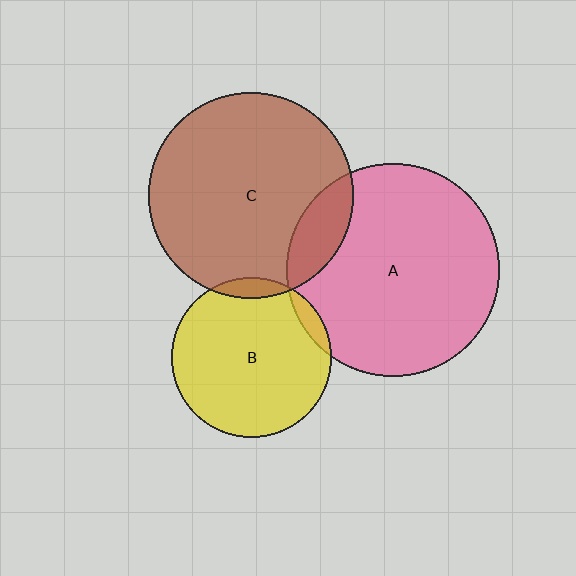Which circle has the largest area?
Circle A (pink).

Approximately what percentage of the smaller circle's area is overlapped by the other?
Approximately 5%.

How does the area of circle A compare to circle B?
Approximately 1.8 times.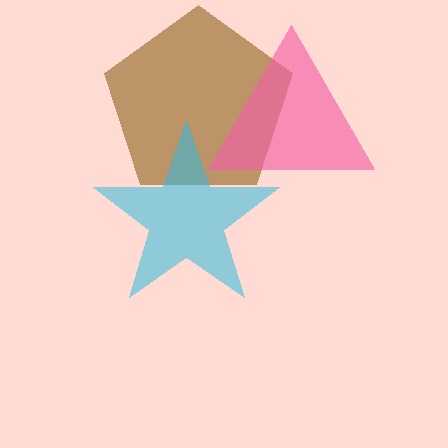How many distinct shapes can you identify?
There are 3 distinct shapes: a brown pentagon, a pink triangle, a cyan star.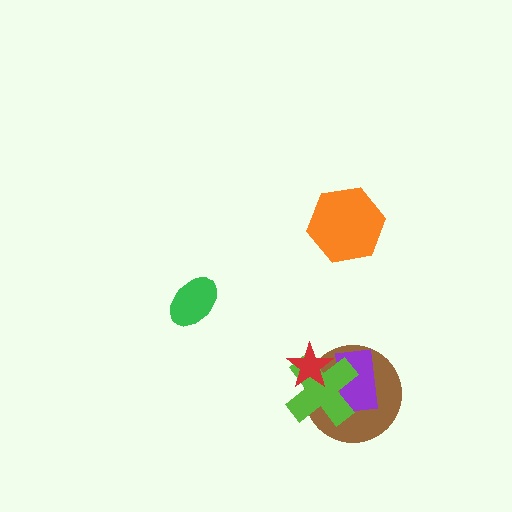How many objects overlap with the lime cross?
3 objects overlap with the lime cross.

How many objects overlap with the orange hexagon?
0 objects overlap with the orange hexagon.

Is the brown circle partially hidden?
Yes, it is partially covered by another shape.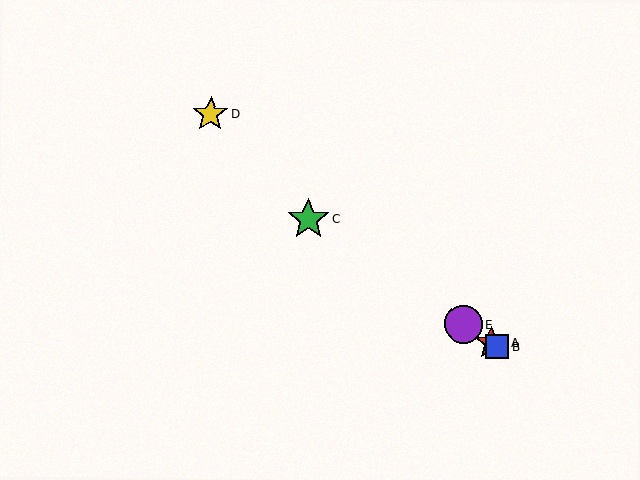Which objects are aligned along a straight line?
Objects A, B, C, E are aligned along a straight line.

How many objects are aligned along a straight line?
4 objects (A, B, C, E) are aligned along a straight line.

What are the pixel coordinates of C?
Object C is at (309, 219).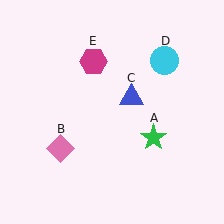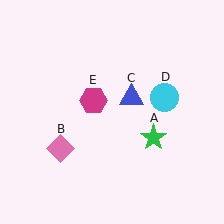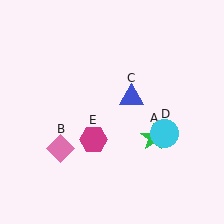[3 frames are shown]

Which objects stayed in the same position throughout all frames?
Green star (object A) and pink diamond (object B) and blue triangle (object C) remained stationary.